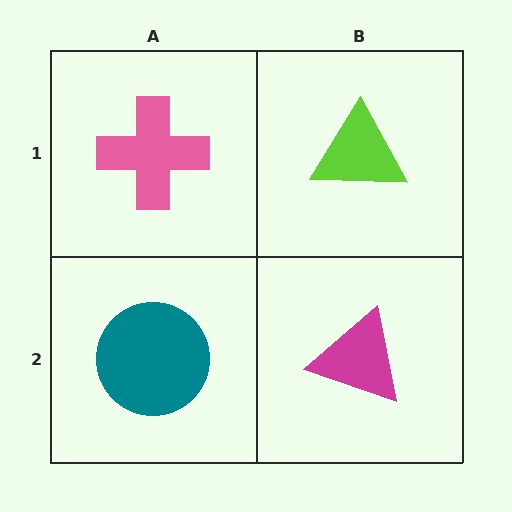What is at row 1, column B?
A lime triangle.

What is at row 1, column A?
A pink cross.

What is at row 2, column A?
A teal circle.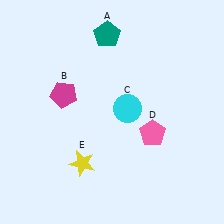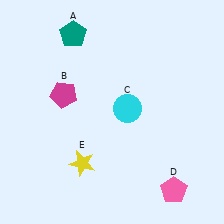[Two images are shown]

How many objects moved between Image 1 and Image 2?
2 objects moved between the two images.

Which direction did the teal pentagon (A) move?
The teal pentagon (A) moved left.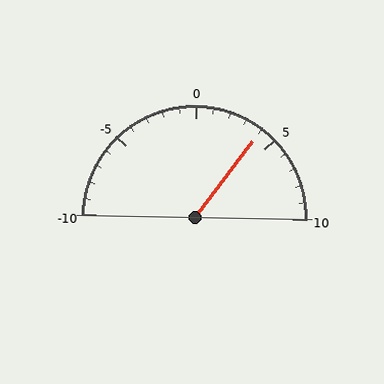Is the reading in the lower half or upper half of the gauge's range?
The reading is in the upper half of the range (-10 to 10).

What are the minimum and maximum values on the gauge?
The gauge ranges from -10 to 10.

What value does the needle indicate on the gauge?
The needle indicates approximately 4.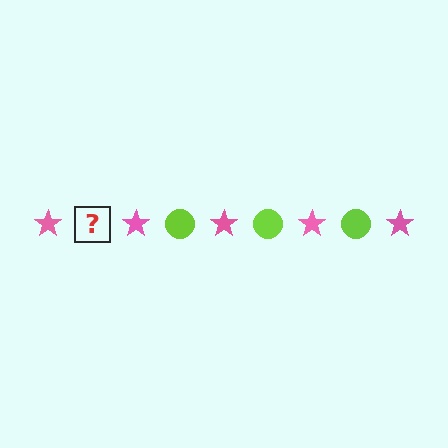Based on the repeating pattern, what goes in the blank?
The blank should be a lime circle.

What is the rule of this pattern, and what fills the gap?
The rule is that the pattern alternates between pink star and lime circle. The gap should be filled with a lime circle.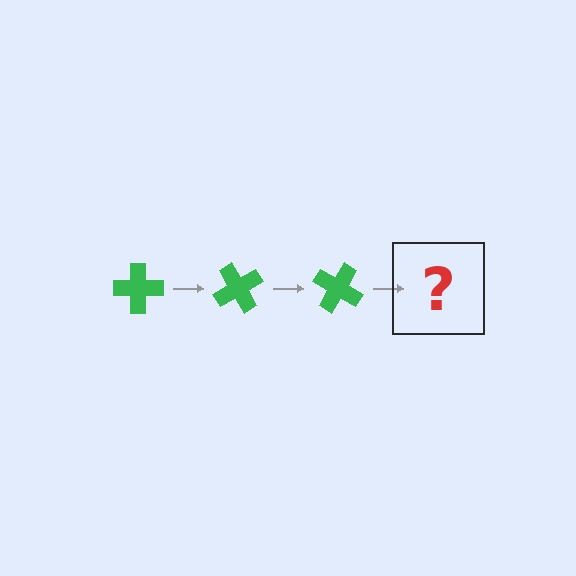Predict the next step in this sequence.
The next step is a green cross rotated 180 degrees.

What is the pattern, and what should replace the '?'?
The pattern is that the cross rotates 60 degrees each step. The '?' should be a green cross rotated 180 degrees.